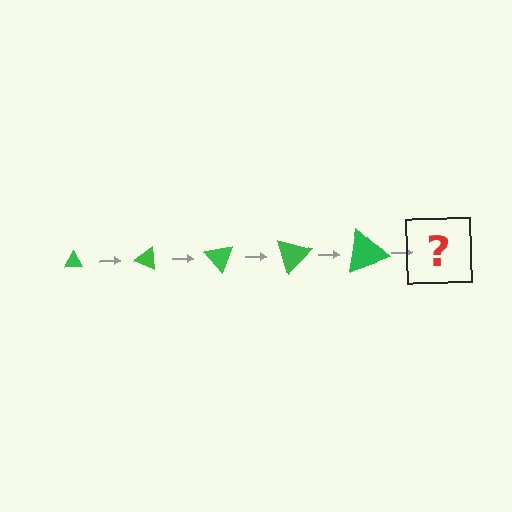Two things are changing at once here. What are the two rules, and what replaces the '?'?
The two rules are that the triangle grows larger each step and it rotates 25 degrees each step. The '?' should be a triangle, larger than the previous one and rotated 125 degrees from the start.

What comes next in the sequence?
The next element should be a triangle, larger than the previous one and rotated 125 degrees from the start.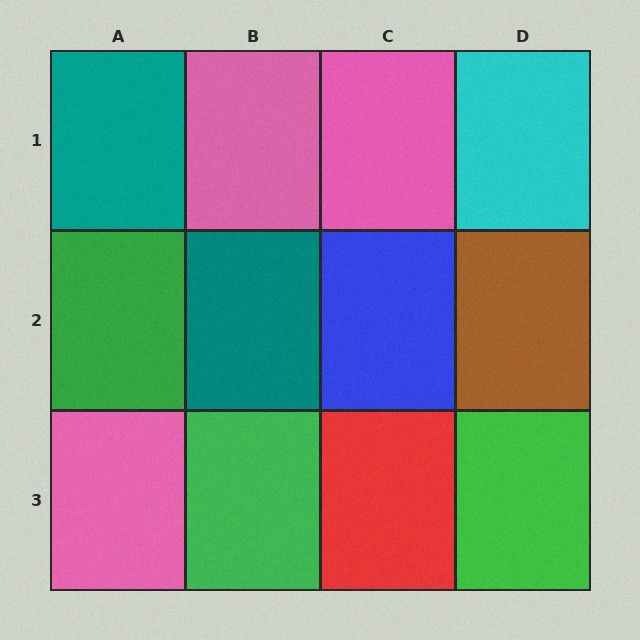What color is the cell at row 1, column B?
Pink.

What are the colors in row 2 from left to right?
Green, teal, blue, brown.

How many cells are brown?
1 cell is brown.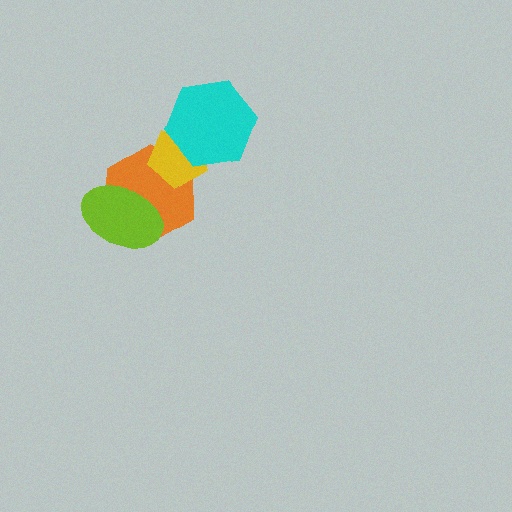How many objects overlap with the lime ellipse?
1 object overlaps with the lime ellipse.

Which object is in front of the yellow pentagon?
The cyan hexagon is in front of the yellow pentagon.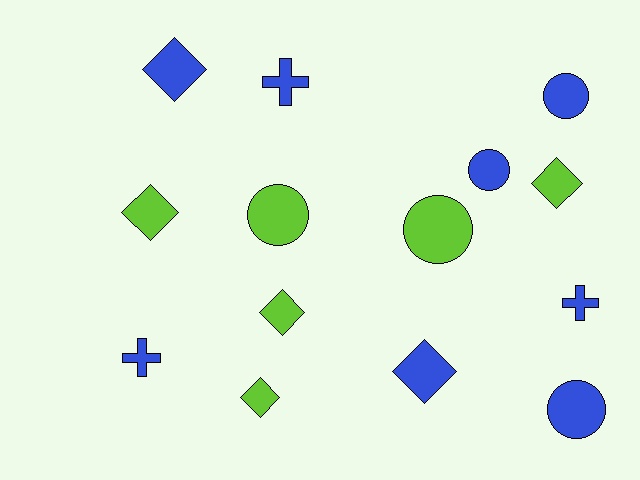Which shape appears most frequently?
Diamond, with 6 objects.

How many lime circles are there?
There are 2 lime circles.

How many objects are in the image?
There are 14 objects.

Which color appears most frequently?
Blue, with 8 objects.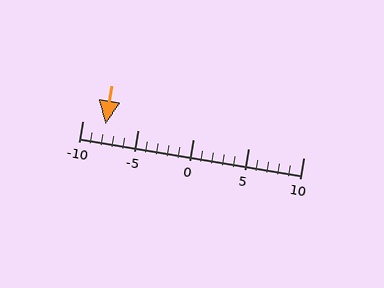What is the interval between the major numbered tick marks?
The major tick marks are spaced 5 units apart.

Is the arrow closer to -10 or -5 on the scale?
The arrow is closer to -10.